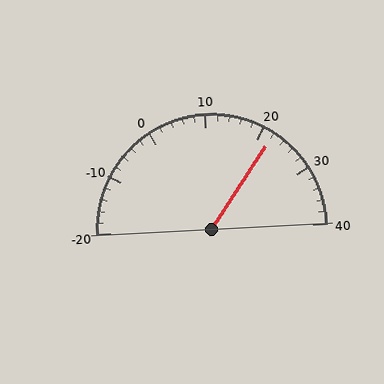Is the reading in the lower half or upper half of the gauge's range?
The reading is in the upper half of the range (-20 to 40).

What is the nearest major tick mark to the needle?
The nearest major tick mark is 20.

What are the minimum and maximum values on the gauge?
The gauge ranges from -20 to 40.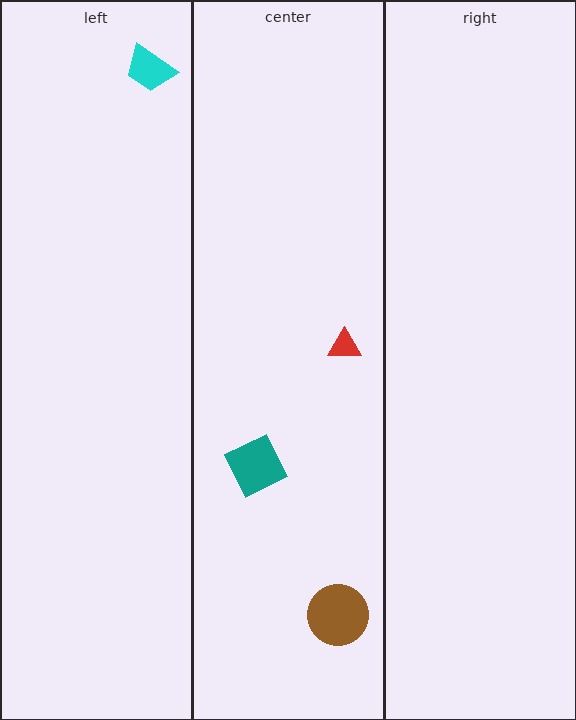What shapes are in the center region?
The teal diamond, the red triangle, the brown circle.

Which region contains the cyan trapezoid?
The left region.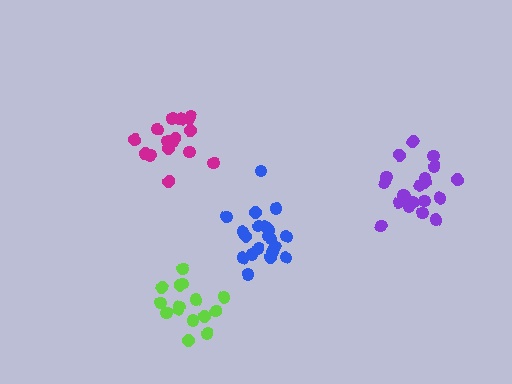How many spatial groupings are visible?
There are 4 spatial groupings.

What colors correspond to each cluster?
The clusters are colored: magenta, blue, lime, purple.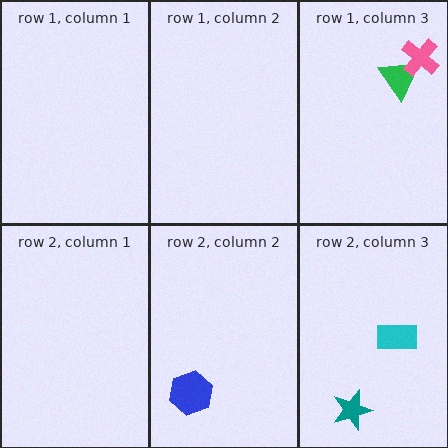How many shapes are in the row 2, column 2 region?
1.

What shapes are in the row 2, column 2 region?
The blue hexagon.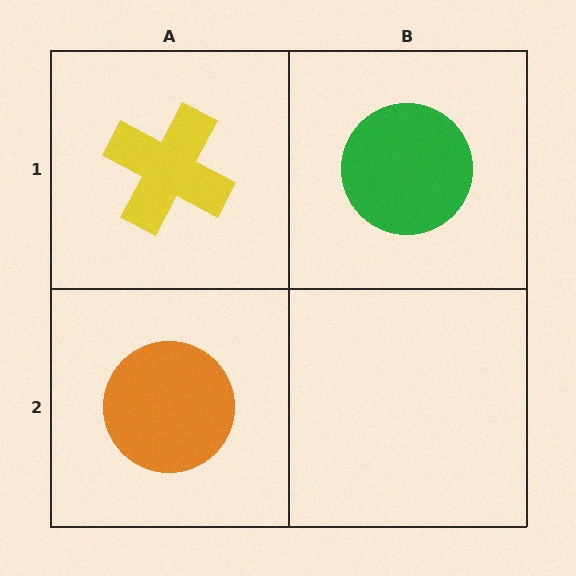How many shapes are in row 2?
1 shape.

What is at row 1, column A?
A yellow cross.